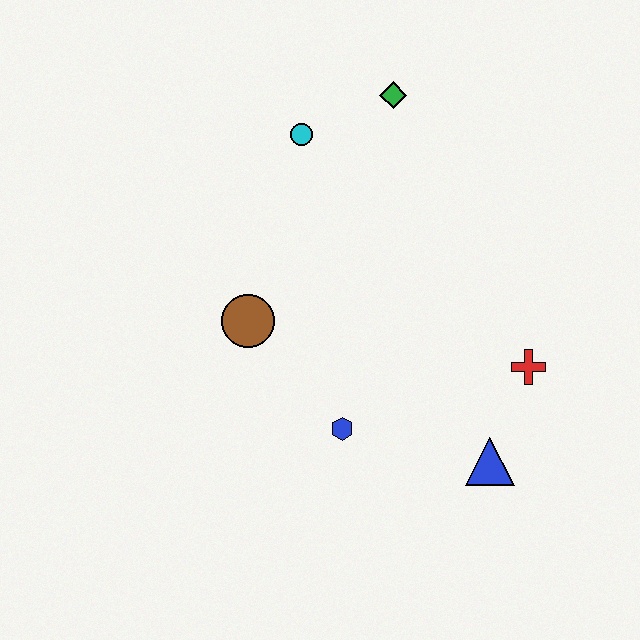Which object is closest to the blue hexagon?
The brown circle is closest to the blue hexagon.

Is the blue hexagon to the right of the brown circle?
Yes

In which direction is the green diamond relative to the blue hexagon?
The green diamond is above the blue hexagon.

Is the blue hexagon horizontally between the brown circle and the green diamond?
Yes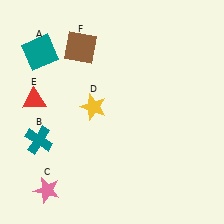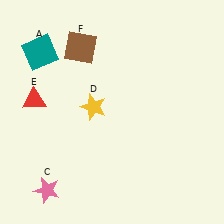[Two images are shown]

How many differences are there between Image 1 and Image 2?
There is 1 difference between the two images.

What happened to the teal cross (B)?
The teal cross (B) was removed in Image 2. It was in the bottom-left area of Image 1.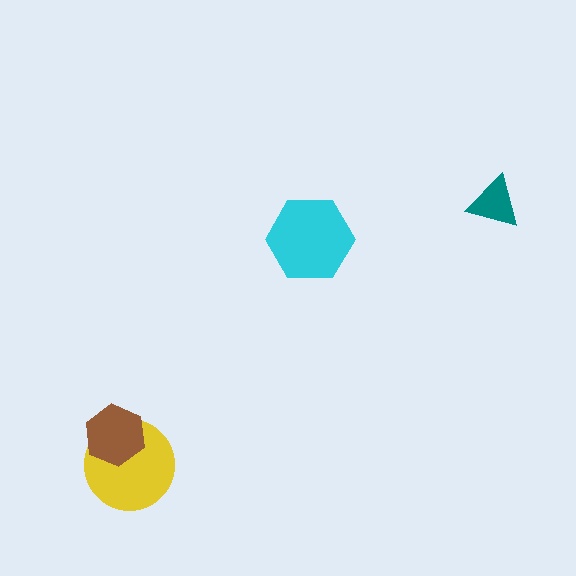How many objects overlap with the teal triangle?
0 objects overlap with the teal triangle.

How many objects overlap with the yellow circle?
1 object overlaps with the yellow circle.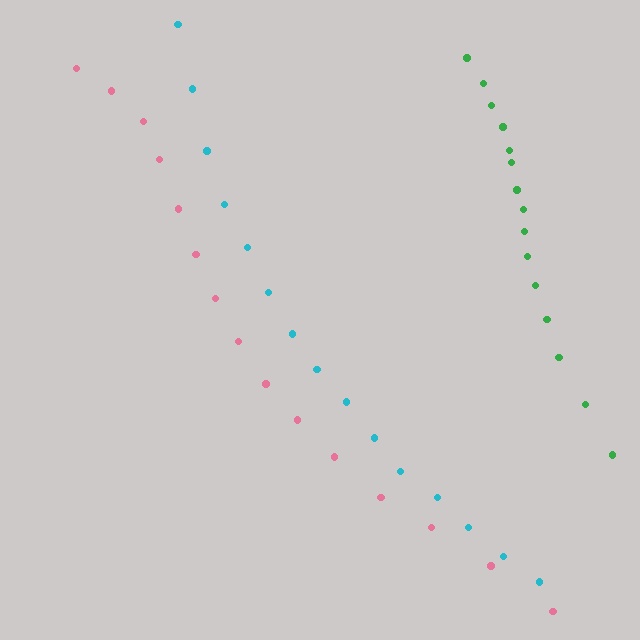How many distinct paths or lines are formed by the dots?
There are 3 distinct paths.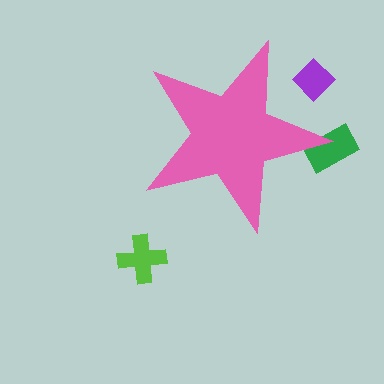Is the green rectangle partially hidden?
Yes, the green rectangle is partially hidden behind the pink star.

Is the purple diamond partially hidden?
Yes, the purple diamond is partially hidden behind the pink star.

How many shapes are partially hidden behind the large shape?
2 shapes are partially hidden.